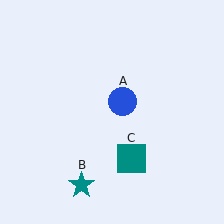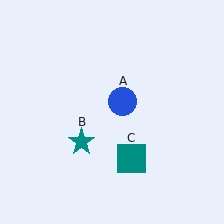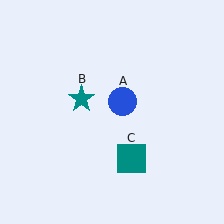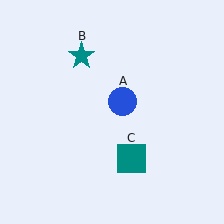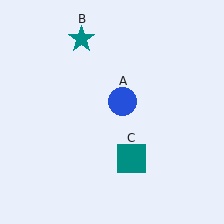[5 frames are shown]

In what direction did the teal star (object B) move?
The teal star (object B) moved up.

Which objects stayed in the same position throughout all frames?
Blue circle (object A) and teal square (object C) remained stationary.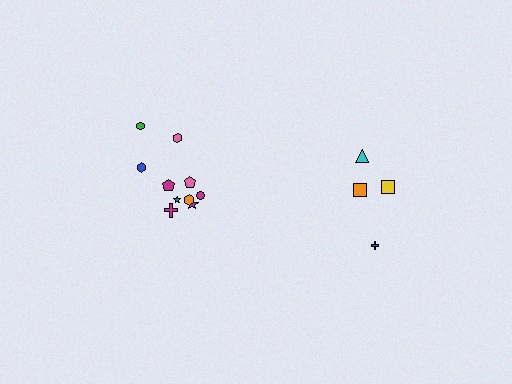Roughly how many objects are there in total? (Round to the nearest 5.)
Roughly 15 objects in total.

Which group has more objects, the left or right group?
The left group.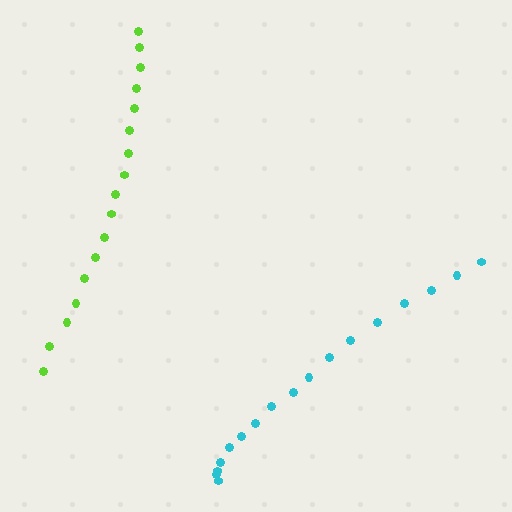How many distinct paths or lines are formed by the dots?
There are 2 distinct paths.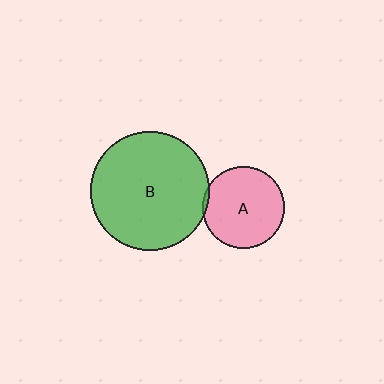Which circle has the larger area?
Circle B (green).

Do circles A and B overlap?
Yes.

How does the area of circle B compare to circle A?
Approximately 2.1 times.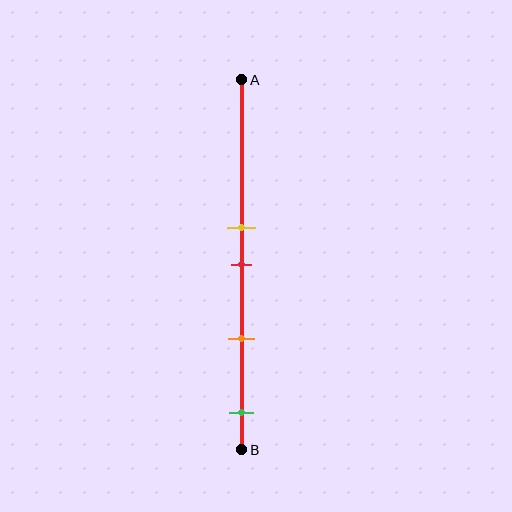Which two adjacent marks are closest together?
The yellow and red marks are the closest adjacent pair.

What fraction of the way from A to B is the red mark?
The red mark is approximately 50% (0.5) of the way from A to B.